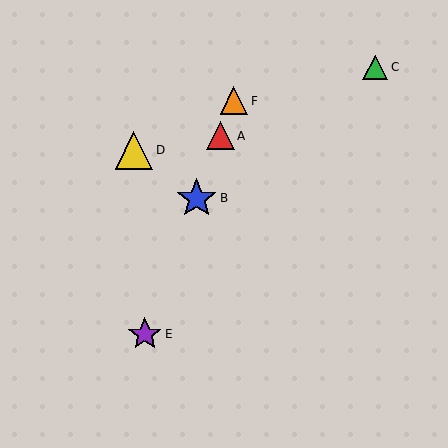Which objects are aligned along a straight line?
Objects A, B, E, F are aligned along a straight line.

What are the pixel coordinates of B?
Object B is at (197, 198).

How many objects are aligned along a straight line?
4 objects (A, B, E, F) are aligned along a straight line.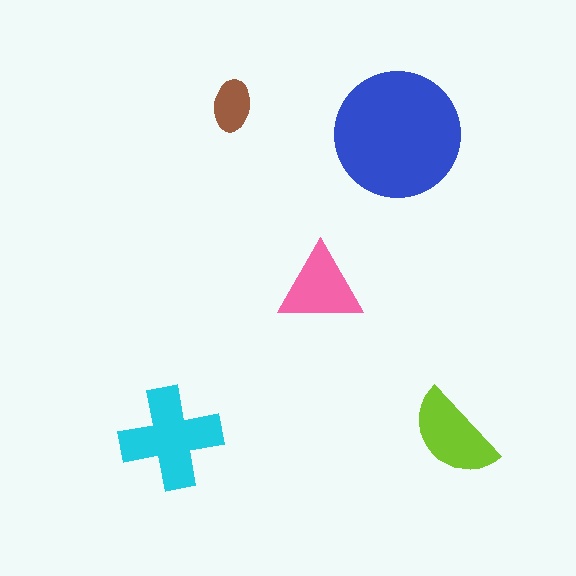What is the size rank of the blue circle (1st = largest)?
1st.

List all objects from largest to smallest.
The blue circle, the cyan cross, the lime semicircle, the pink triangle, the brown ellipse.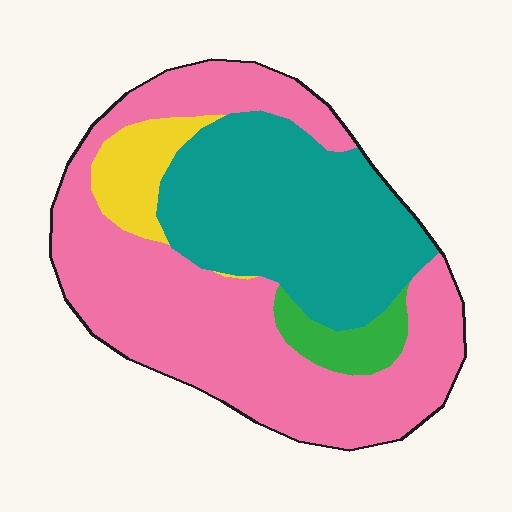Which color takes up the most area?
Pink, at roughly 55%.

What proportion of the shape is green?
Green covers around 5% of the shape.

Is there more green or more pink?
Pink.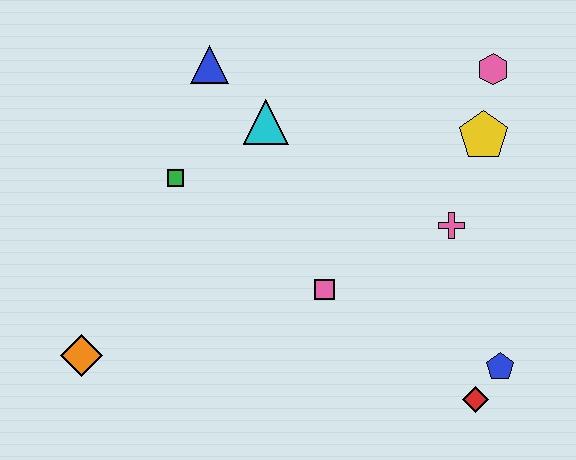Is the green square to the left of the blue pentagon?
Yes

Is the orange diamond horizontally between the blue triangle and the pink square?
No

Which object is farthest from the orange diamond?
The pink hexagon is farthest from the orange diamond.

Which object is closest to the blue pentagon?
The red diamond is closest to the blue pentagon.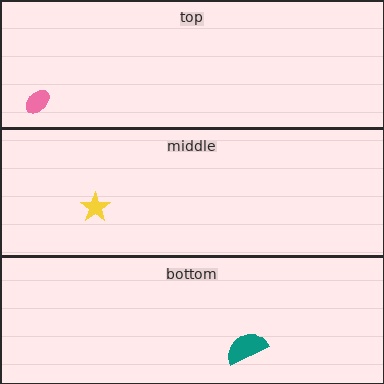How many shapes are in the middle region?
1.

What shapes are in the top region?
The pink ellipse.